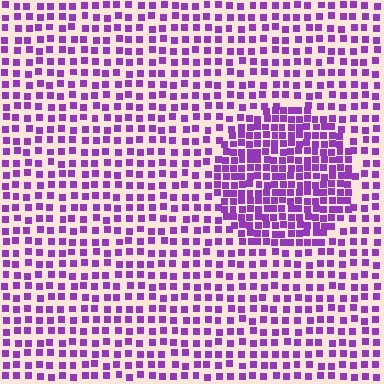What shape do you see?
I see a circle.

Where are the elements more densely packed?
The elements are more densely packed inside the circle boundary.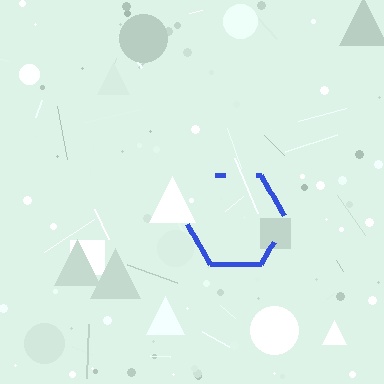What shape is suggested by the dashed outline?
The dashed outline suggests a hexagon.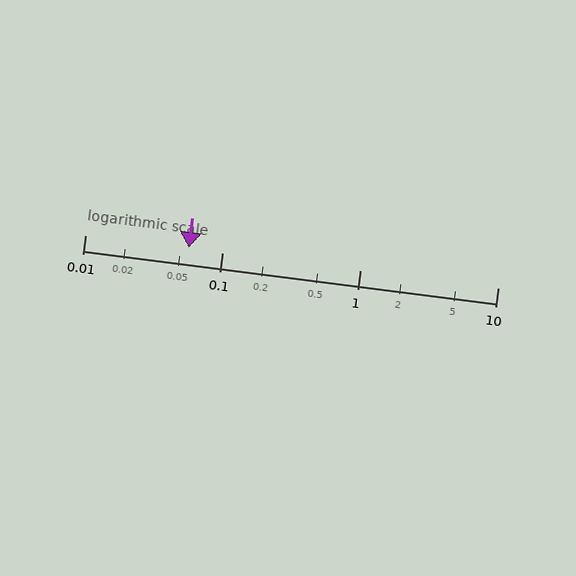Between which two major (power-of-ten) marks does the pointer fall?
The pointer is between 0.01 and 0.1.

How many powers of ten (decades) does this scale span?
The scale spans 3 decades, from 0.01 to 10.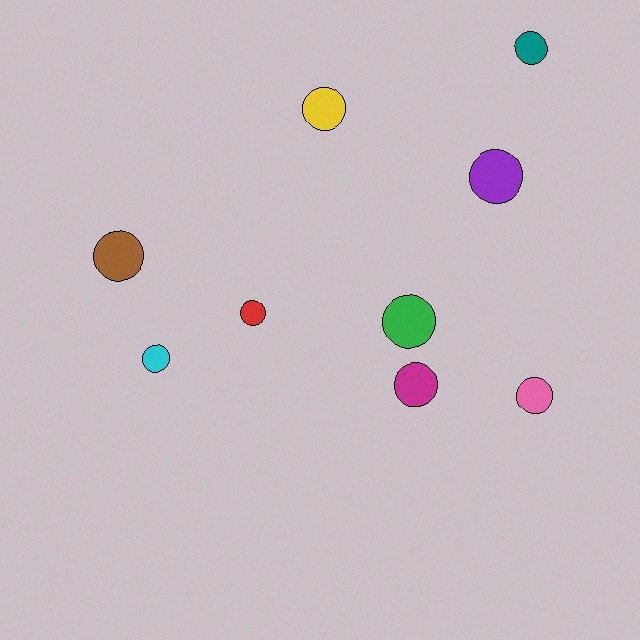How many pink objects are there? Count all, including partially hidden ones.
There is 1 pink object.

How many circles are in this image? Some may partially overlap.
There are 9 circles.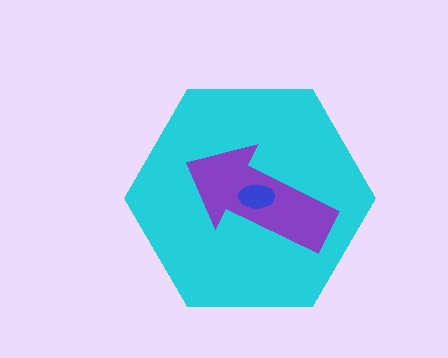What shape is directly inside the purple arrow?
The blue ellipse.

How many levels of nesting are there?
3.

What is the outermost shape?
The cyan hexagon.